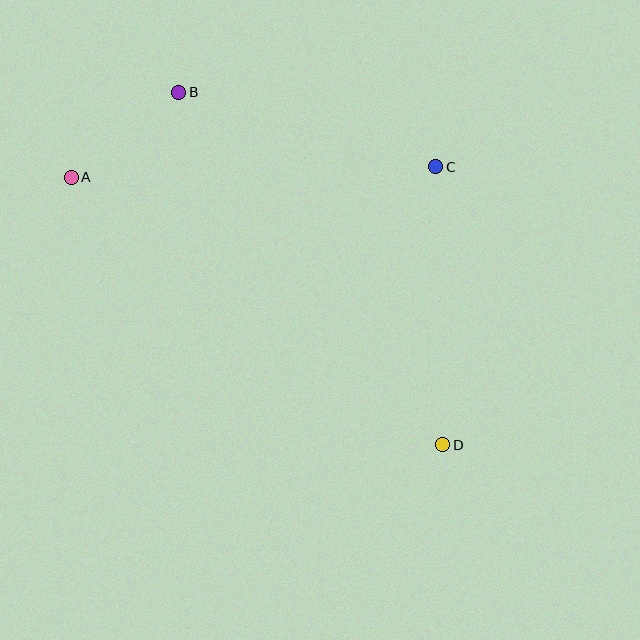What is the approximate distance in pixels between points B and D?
The distance between B and D is approximately 440 pixels.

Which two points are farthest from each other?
Points A and D are farthest from each other.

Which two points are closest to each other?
Points A and B are closest to each other.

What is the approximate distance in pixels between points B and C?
The distance between B and C is approximately 268 pixels.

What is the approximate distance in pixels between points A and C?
The distance between A and C is approximately 365 pixels.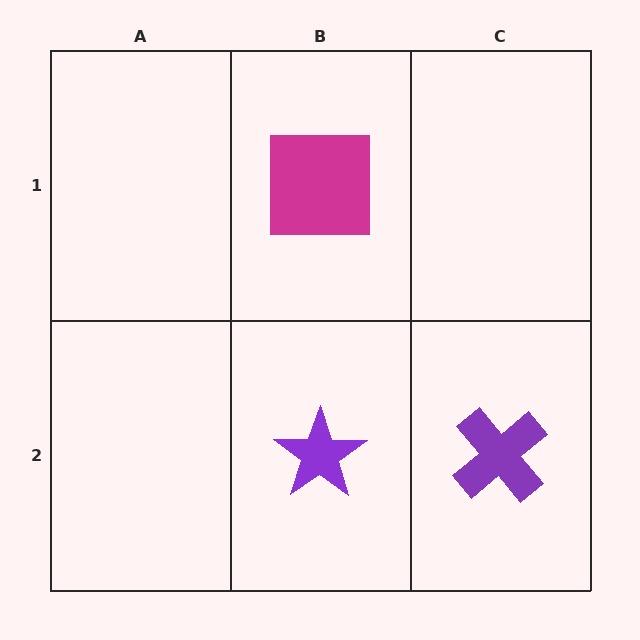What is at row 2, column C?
A purple cross.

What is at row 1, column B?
A magenta square.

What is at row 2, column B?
A purple star.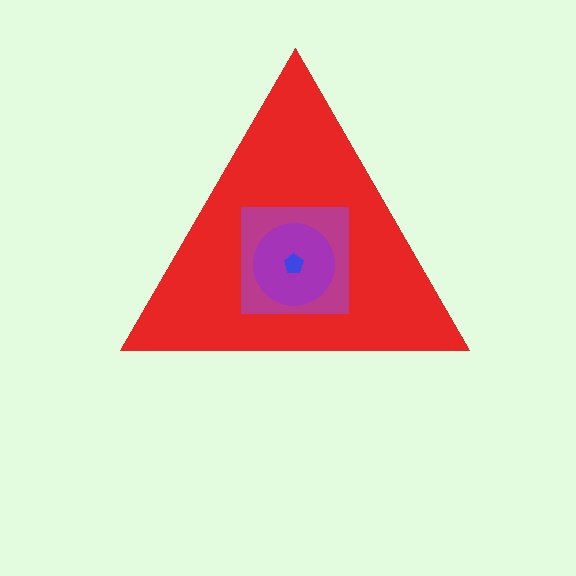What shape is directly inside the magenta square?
The purple circle.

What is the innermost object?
The blue pentagon.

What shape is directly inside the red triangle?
The magenta square.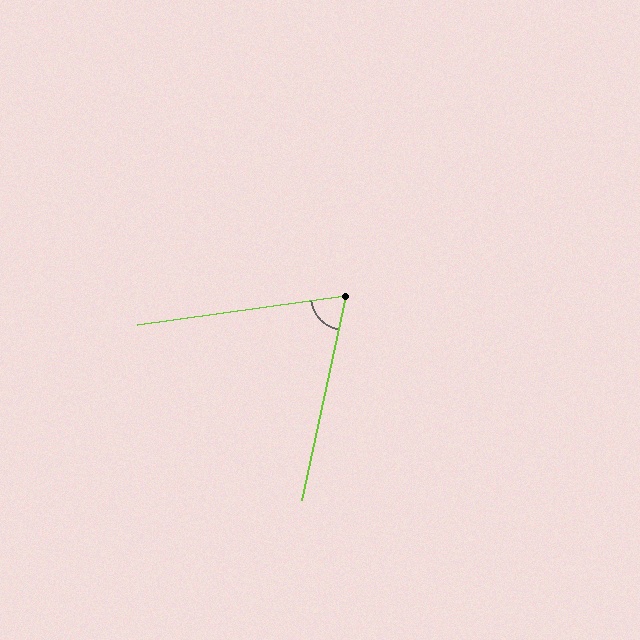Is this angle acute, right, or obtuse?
It is acute.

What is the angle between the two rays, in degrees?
Approximately 70 degrees.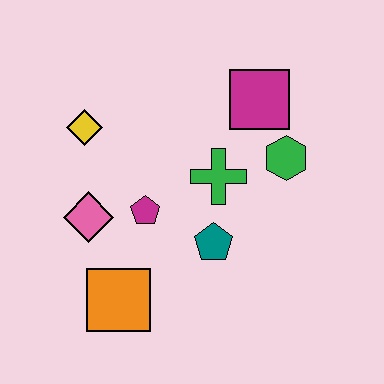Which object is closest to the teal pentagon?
The green cross is closest to the teal pentagon.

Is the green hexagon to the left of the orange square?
No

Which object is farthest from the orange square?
The magenta square is farthest from the orange square.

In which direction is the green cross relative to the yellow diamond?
The green cross is to the right of the yellow diamond.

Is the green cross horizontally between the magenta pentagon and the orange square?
No